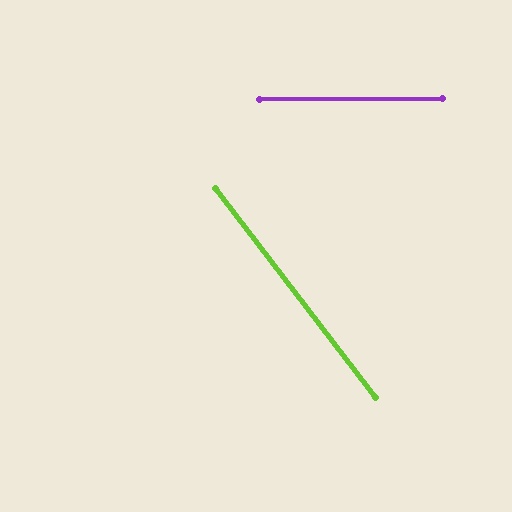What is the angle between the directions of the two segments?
Approximately 53 degrees.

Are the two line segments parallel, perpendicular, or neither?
Neither parallel nor perpendicular — they differ by about 53°.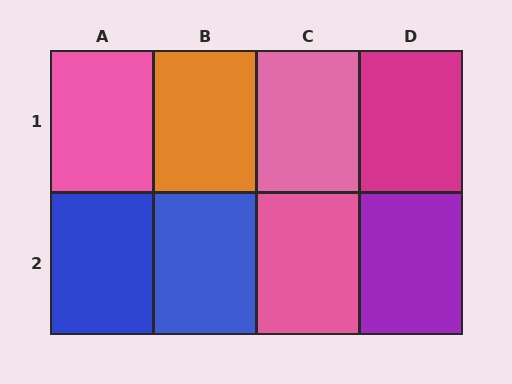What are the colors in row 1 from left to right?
Pink, orange, pink, magenta.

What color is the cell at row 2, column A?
Blue.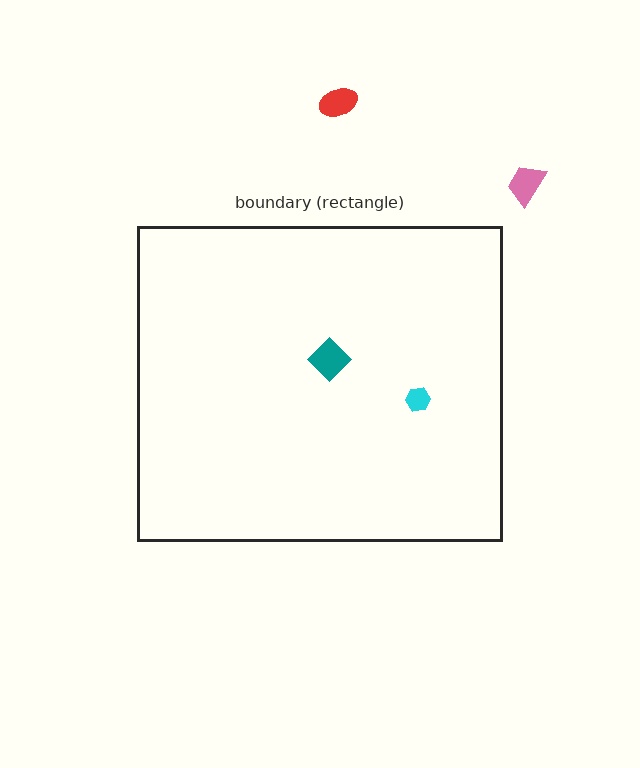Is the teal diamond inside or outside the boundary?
Inside.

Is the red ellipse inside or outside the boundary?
Outside.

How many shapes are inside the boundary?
2 inside, 2 outside.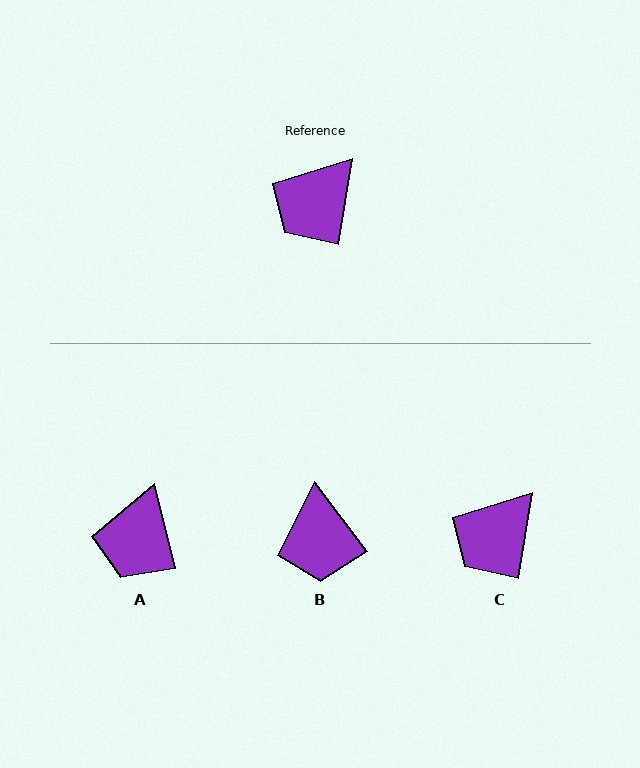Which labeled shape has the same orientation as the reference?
C.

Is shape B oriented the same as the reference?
No, it is off by about 46 degrees.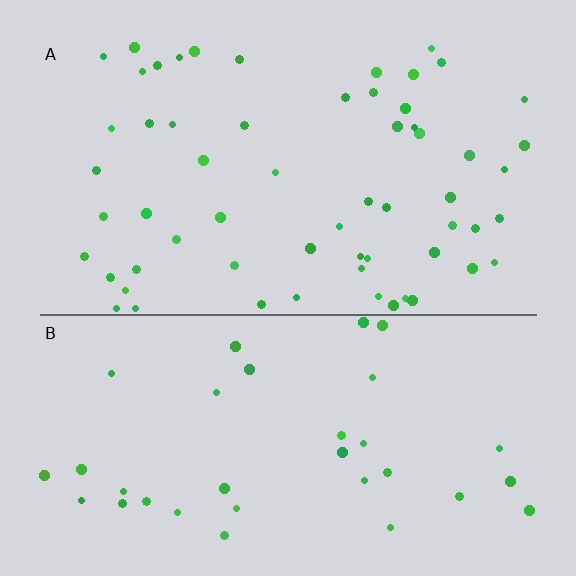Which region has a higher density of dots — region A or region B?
A (the top).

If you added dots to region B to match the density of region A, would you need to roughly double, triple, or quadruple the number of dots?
Approximately double.